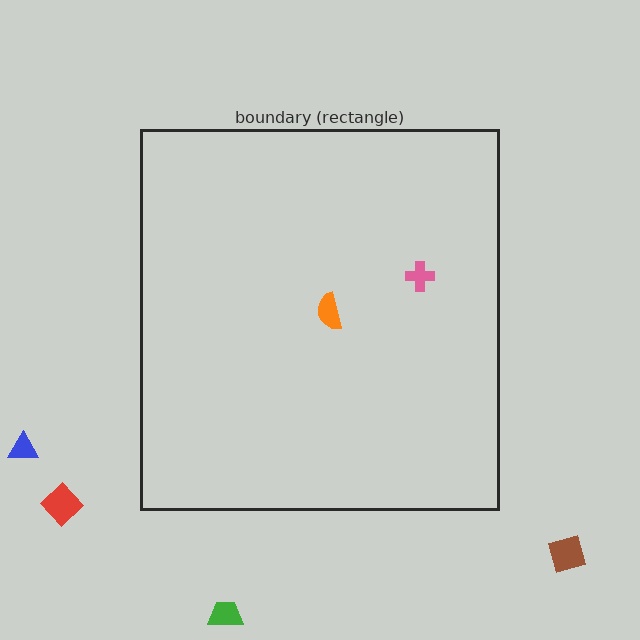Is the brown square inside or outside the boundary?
Outside.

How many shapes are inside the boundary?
2 inside, 4 outside.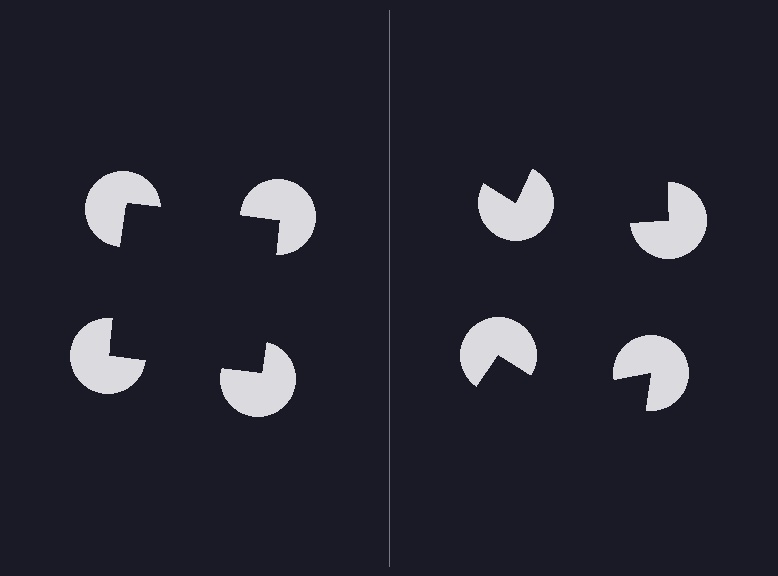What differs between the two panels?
The pac-man discs are positioned identically on both sides; only the wedge orientations differ. On the left they align to a square; on the right they are misaligned.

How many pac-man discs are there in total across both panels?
8 — 4 on each side.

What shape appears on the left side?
An illusory square.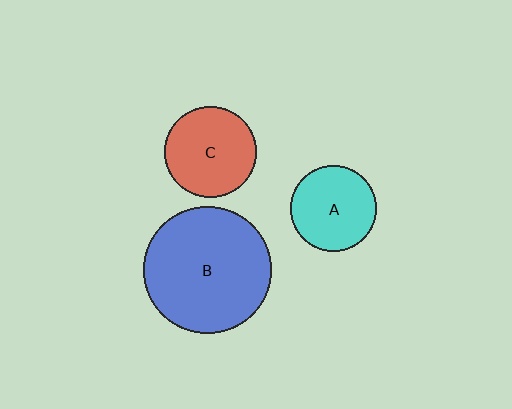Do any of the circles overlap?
No, none of the circles overlap.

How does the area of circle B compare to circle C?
Approximately 1.9 times.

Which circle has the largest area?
Circle B (blue).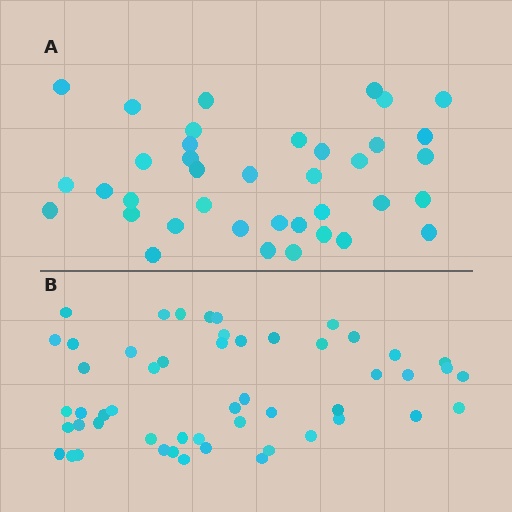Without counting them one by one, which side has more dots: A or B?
Region B (the bottom region) has more dots.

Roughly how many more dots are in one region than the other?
Region B has approximately 15 more dots than region A.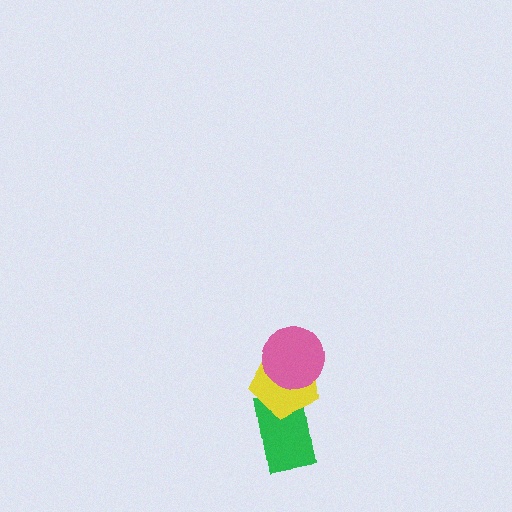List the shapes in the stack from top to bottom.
From top to bottom: the pink circle, the yellow pentagon, the green rectangle.